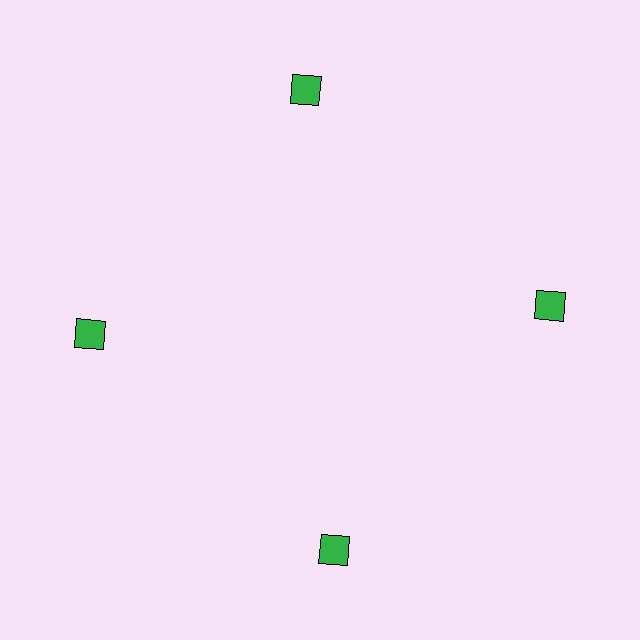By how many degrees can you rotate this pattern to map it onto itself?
The pattern maps onto itself every 90 degrees of rotation.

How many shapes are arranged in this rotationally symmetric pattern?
There are 4 shapes, arranged in 4 groups of 1.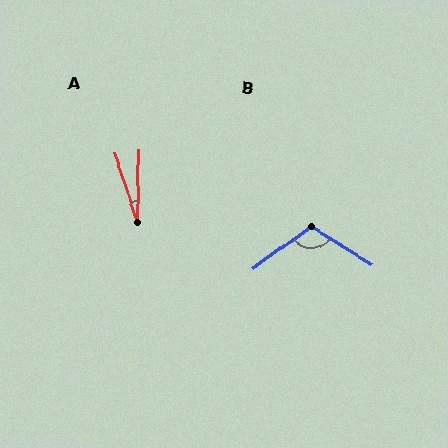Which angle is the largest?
B, at approximately 112 degrees.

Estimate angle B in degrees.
Approximately 112 degrees.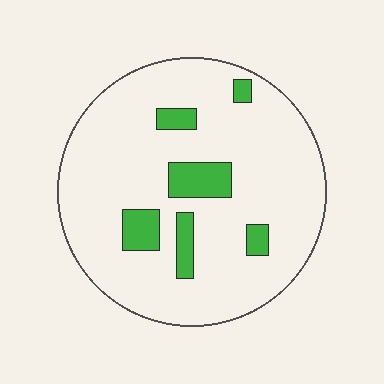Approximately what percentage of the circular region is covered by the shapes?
Approximately 15%.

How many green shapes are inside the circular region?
6.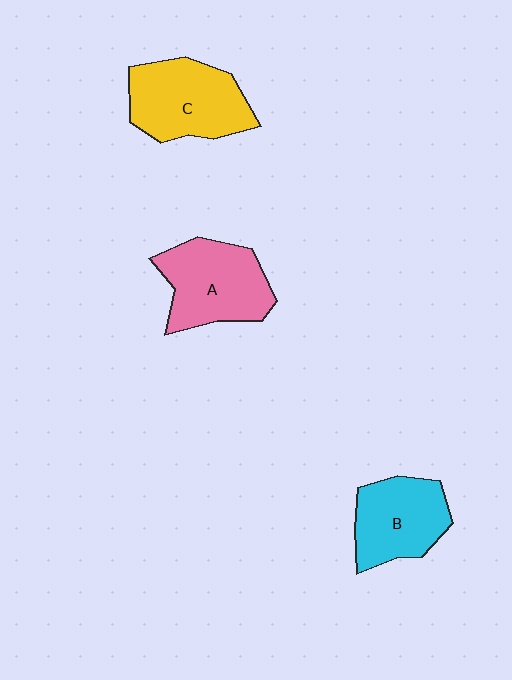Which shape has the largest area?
Shape C (yellow).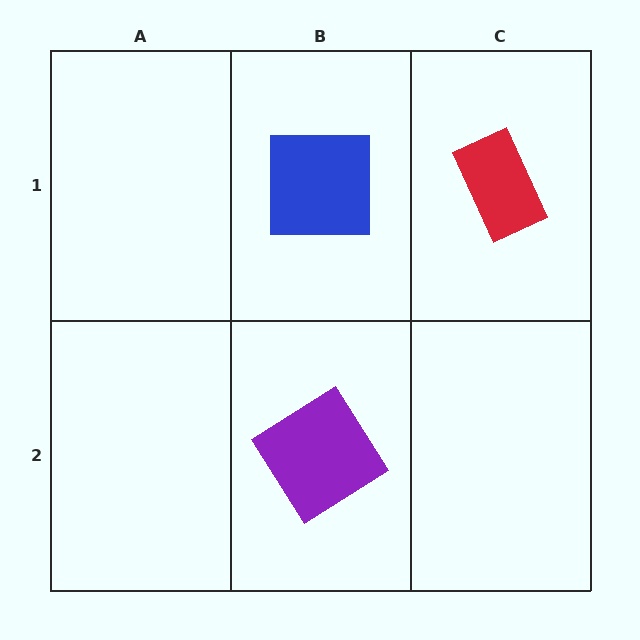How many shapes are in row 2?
1 shape.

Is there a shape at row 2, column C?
No, that cell is empty.